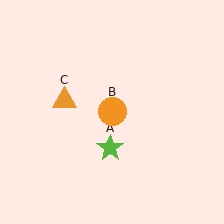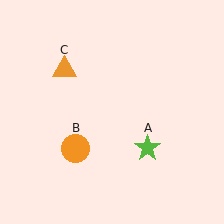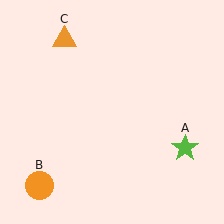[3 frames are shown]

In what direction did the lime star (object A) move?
The lime star (object A) moved right.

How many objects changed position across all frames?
3 objects changed position: lime star (object A), orange circle (object B), orange triangle (object C).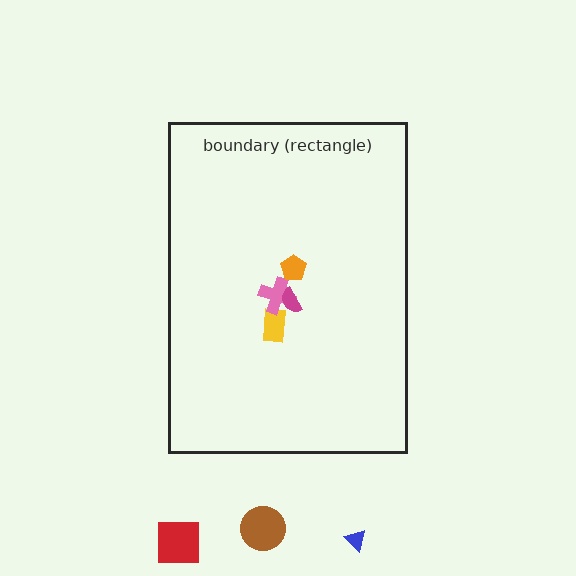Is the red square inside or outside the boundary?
Outside.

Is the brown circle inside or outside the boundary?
Outside.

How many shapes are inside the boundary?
4 inside, 3 outside.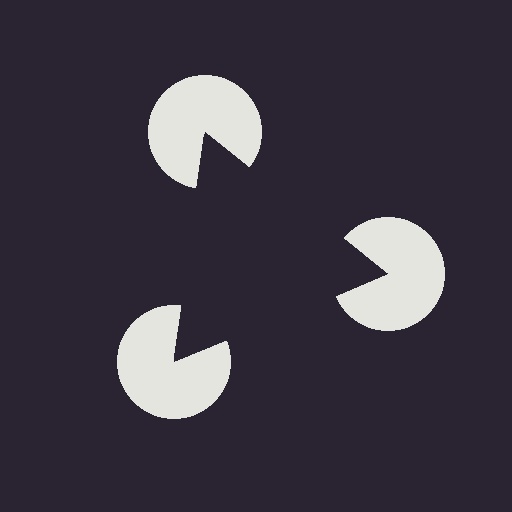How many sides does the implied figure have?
3 sides.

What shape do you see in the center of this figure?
An illusory triangle — its edges are inferred from the aligned wedge cuts in the pac-man discs, not physically drawn.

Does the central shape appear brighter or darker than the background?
It typically appears slightly darker than the background, even though no actual brightness change is drawn.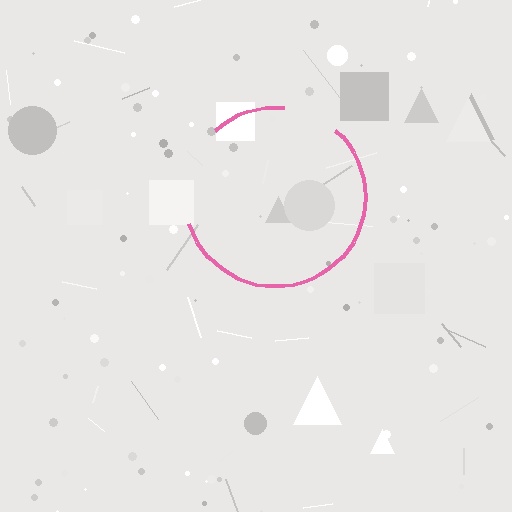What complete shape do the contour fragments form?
The contour fragments form a circle.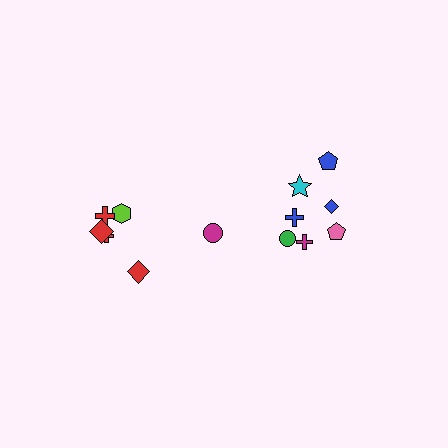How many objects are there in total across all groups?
There are 13 objects.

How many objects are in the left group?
There are 5 objects.